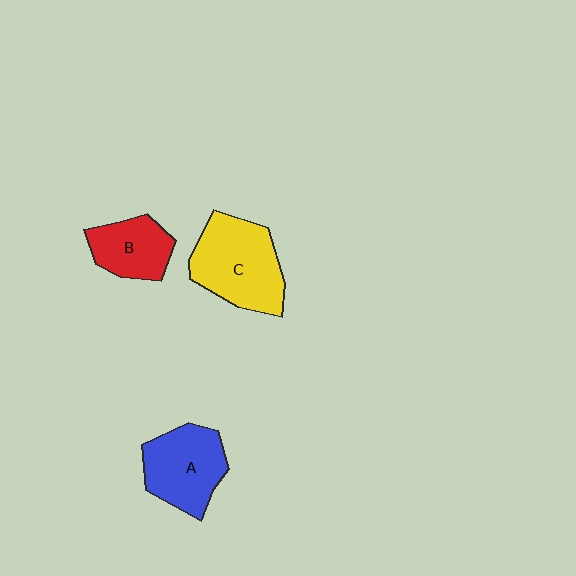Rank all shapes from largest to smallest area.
From largest to smallest: C (yellow), A (blue), B (red).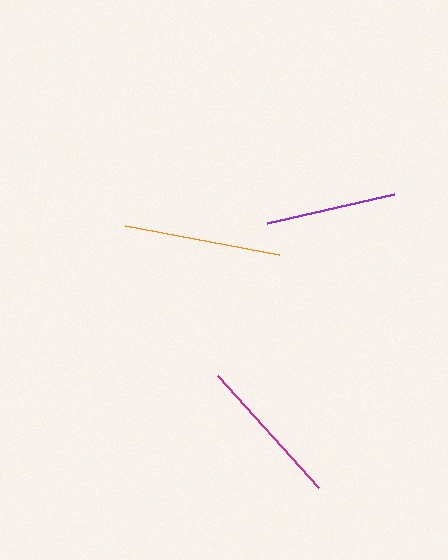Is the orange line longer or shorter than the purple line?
The orange line is longer than the purple line.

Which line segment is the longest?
The orange line is the longest at approximately 156 pixels.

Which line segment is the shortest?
The purple line is the shortest at approximately 130 pixels.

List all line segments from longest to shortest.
From longest to shortest: orange, magenta, purple.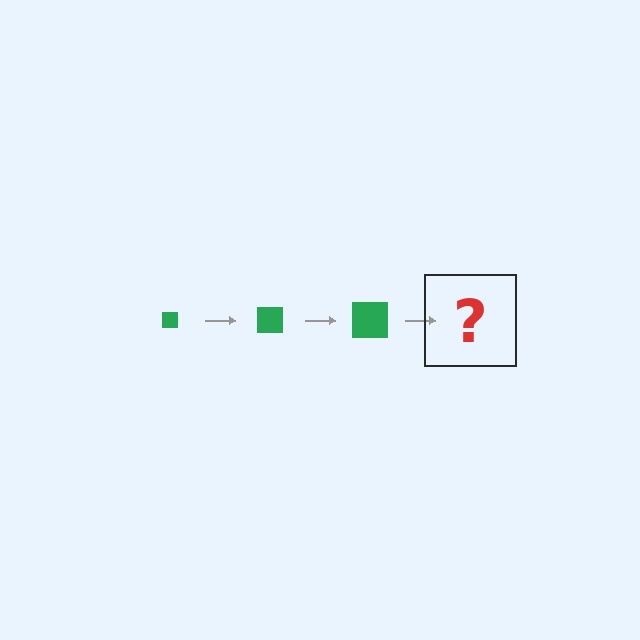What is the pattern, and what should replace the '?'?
The pattern is that the square gets progressively larger each step. The '?' should be a green square, larger than the previous one.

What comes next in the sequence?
The next element should be a green square, larger than the previous one.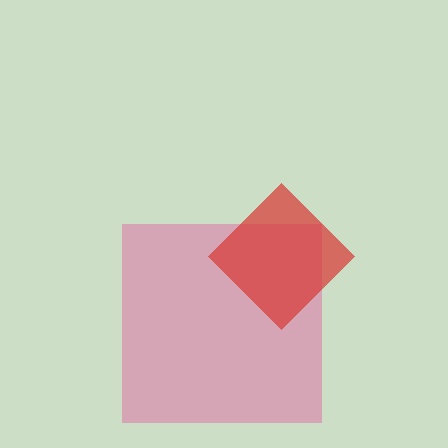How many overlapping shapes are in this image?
There are 2 overlapping shapes in the image.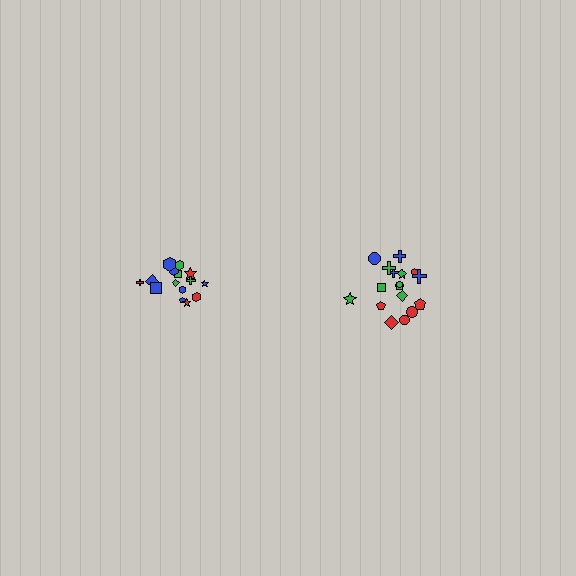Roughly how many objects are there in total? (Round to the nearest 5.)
Roughly 35 objects in total.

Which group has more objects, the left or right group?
The right group.